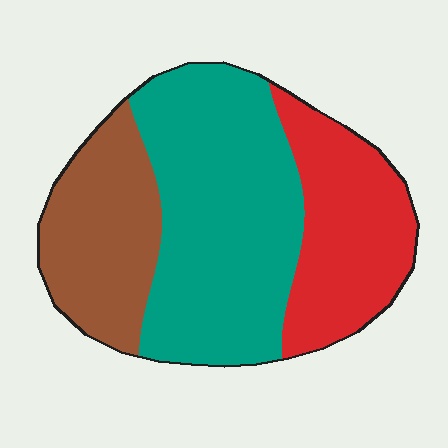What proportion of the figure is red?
Red covers roughly 25% of the figure.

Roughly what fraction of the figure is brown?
Brown covers around 25% of the figure.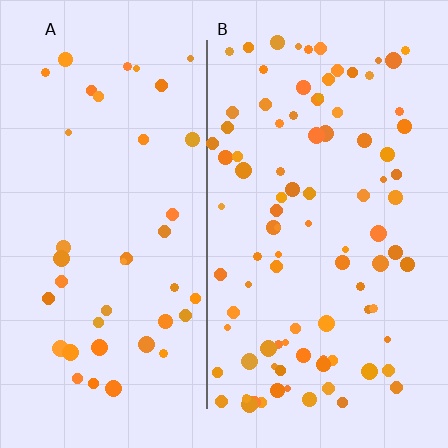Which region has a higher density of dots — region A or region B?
B (the right).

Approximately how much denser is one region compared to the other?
Approximately 2.2× — region B over region A.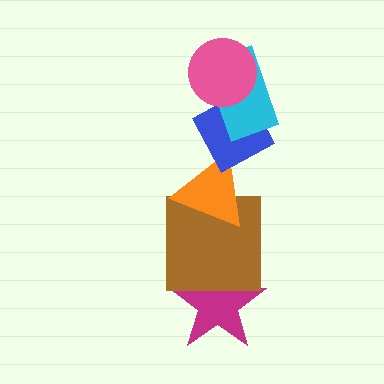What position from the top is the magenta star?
The magenta star is 6th from the top.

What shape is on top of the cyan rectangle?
The pink circle is on top of the cyan rectangle.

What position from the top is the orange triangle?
The orange triangle is 4th from the top.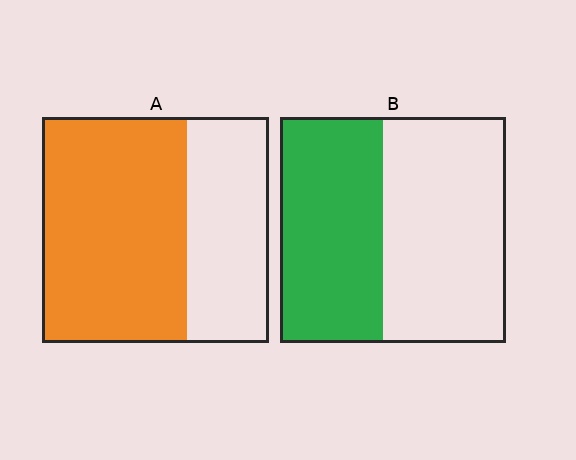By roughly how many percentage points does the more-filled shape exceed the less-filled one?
By roughly 20 percentage points (A over B).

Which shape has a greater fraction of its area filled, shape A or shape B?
Shape A.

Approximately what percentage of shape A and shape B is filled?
A is approximately 65% and B is approximately 45%.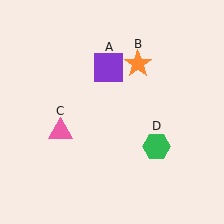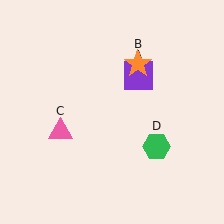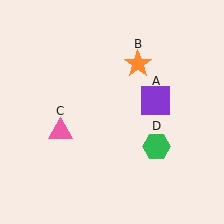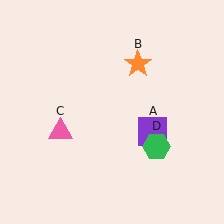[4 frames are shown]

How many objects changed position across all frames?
1 object changed position: purple square (object A).